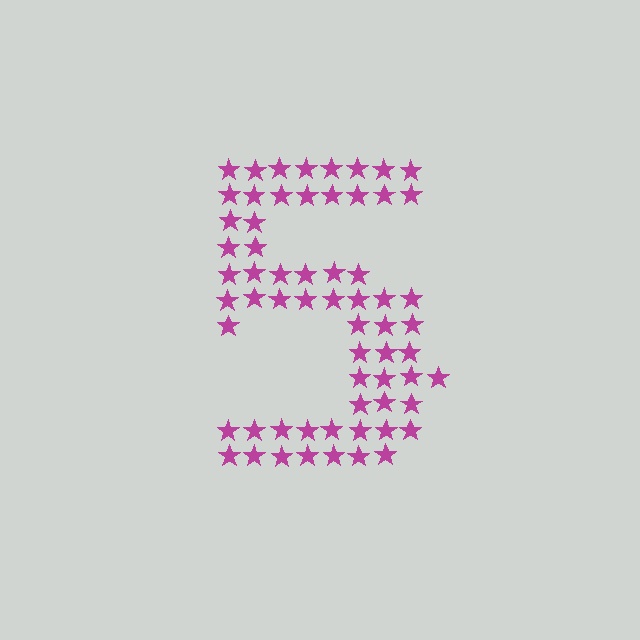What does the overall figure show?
The overall figure shows the digit 5.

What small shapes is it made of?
It is made of small stars.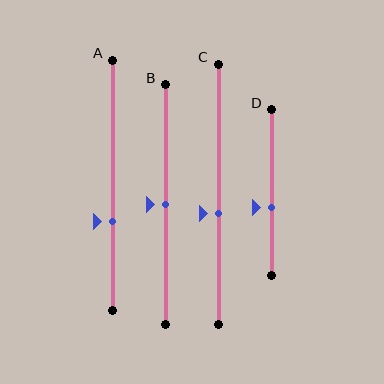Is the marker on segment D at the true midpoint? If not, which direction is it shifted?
No, the marker on segment D is shifted downward by about 9% of the segment length.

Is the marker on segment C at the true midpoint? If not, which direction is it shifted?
No, the marker on segment C is shifted downward by about 7% of the segment length.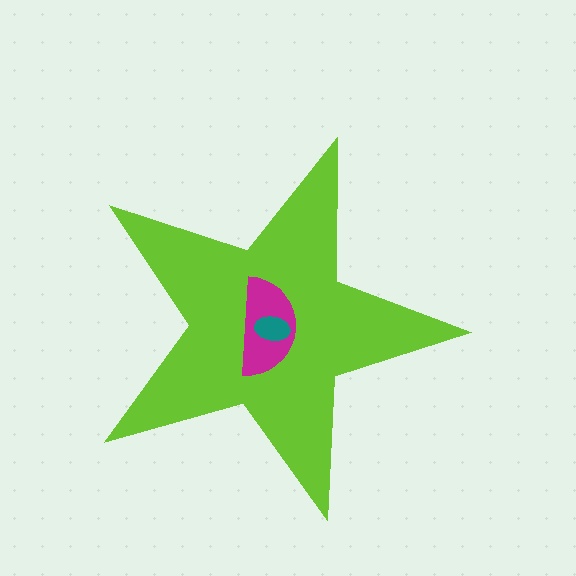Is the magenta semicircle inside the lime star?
Yes.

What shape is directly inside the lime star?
The magenta semicircle.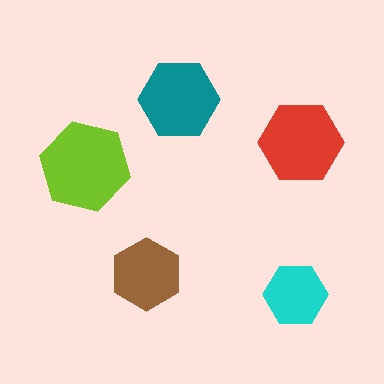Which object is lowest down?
The cyan hexagon is bottommost.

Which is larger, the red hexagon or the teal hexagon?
The red one.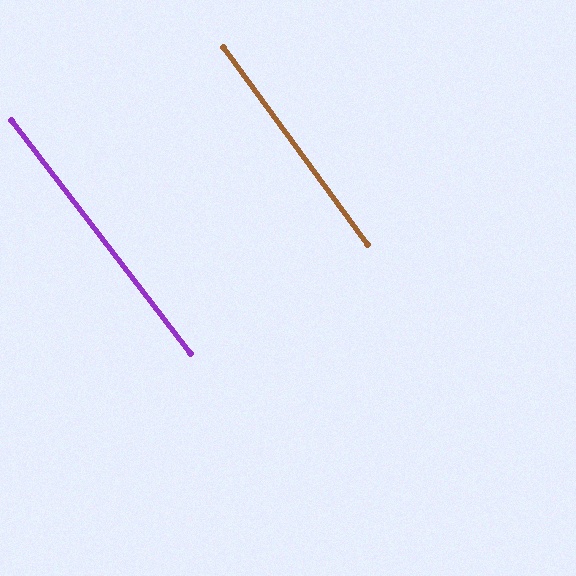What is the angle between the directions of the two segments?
Approximately 2 degrees.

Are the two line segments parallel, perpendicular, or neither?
Parallel — their directions differ by only 1.5°.